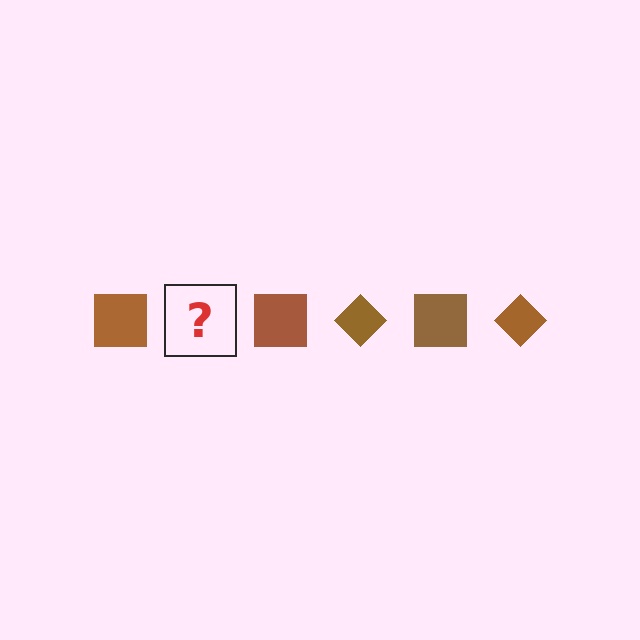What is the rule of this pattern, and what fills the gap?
The rule is that the pattern cycles through square, diamond shapes in brown. The gap should be filled with a brown diamond.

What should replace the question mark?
The question mark should be replaced with a brown diamond.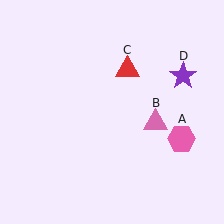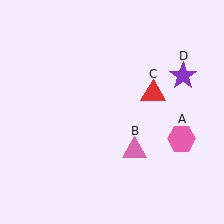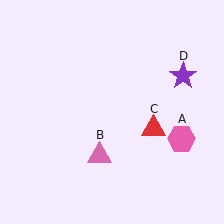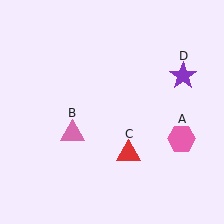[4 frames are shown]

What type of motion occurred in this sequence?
The pink triangle (object B), red triangle (object C) rotated clockwise around the center of the scene.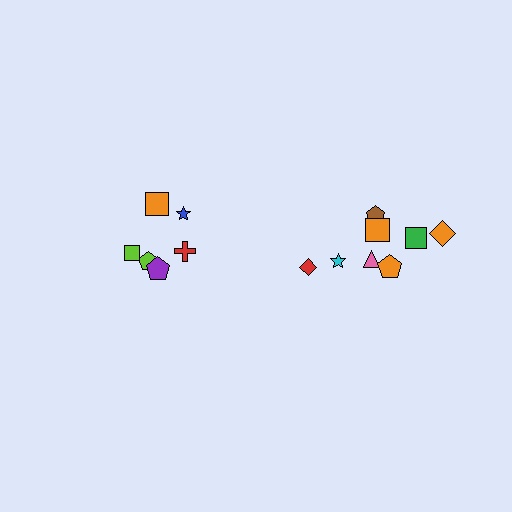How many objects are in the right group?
There are 8 objects.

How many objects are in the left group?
There are 6 objects.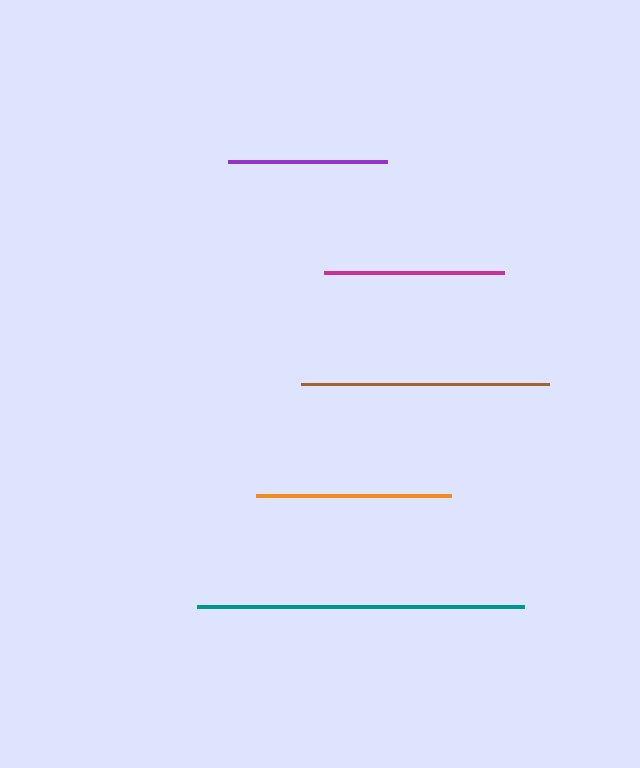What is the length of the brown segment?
The brown segment is approximately 248 pixels long.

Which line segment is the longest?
The teal line is the longest at approximately 328 pixels.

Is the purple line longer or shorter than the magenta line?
The magenta line is longer than the purple line.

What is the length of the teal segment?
The teal segment is approximately 328 pixels long.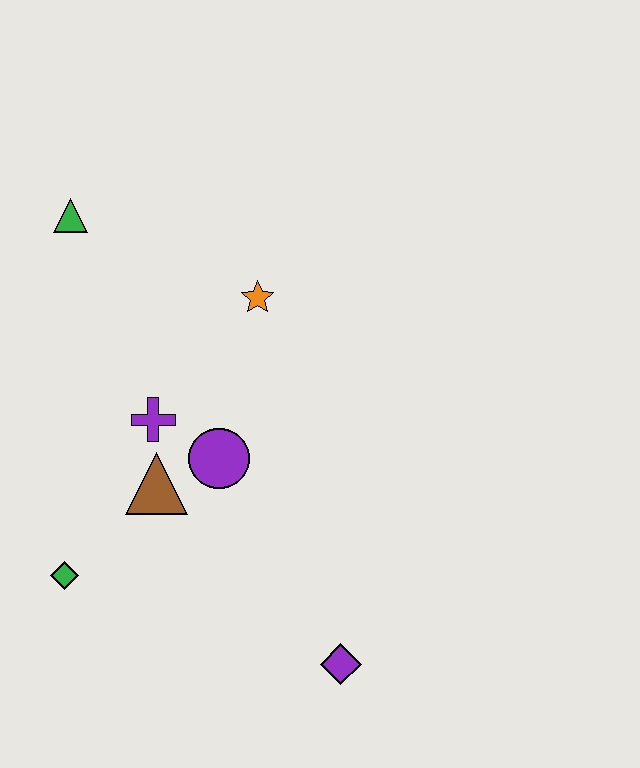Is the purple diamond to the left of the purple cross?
No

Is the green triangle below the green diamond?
No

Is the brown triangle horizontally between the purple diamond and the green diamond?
Yes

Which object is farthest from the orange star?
The purple diamond is farthest from the orange star.